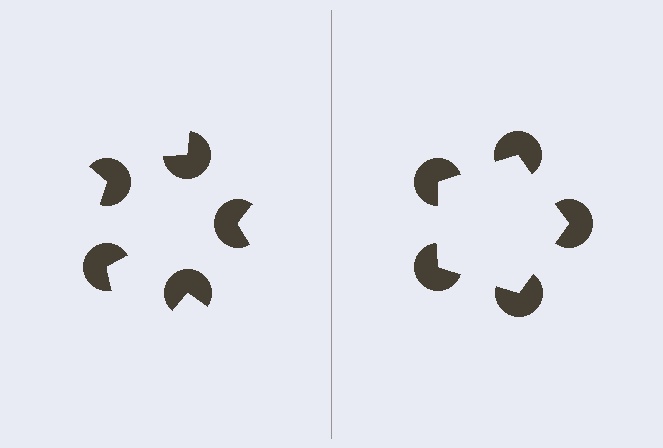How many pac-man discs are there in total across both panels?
10 — 5 on each side.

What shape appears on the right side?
An illusory pentagon.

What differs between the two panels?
The pac-man discs are positioned identically on both sides; only the wedge orientations differ. On the right they align to a pentagon; on the left they are misaligned.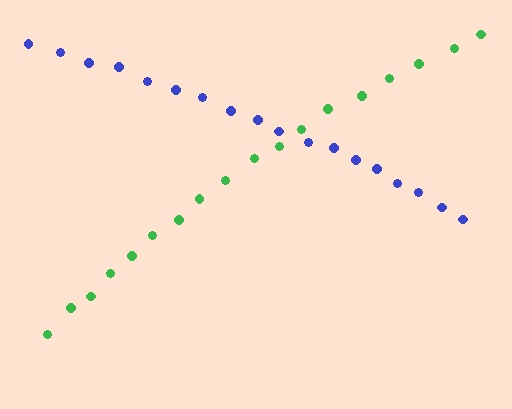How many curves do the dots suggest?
There are 2 distinct paths.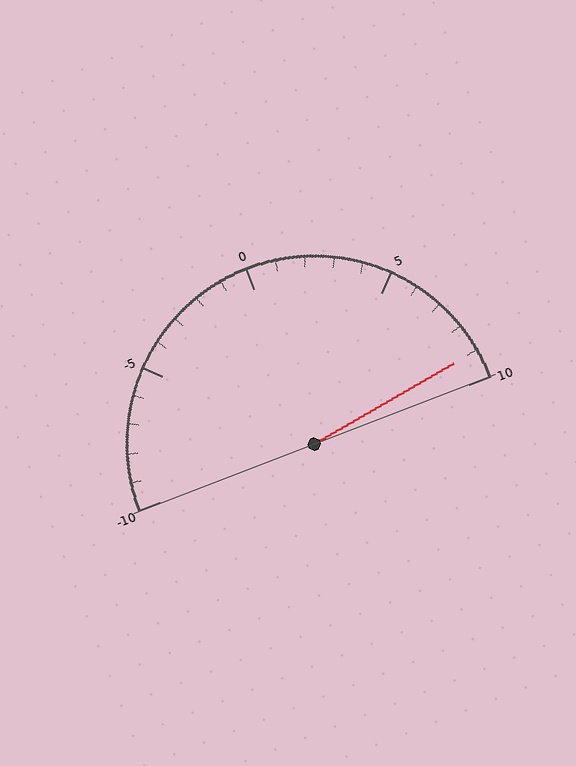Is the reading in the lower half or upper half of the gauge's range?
The reading is in the upper half of the range (-10 to 10).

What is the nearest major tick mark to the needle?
The nearest major tick mark is 10.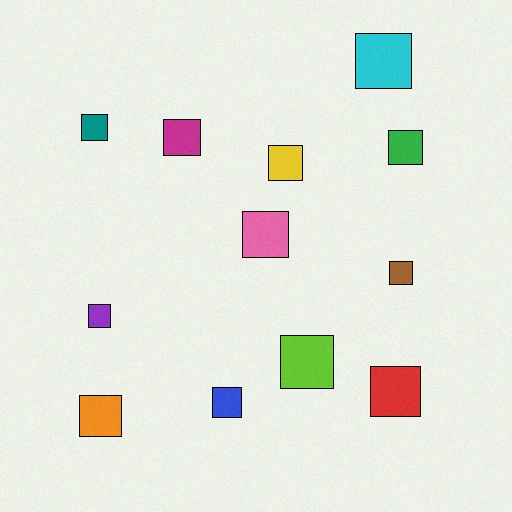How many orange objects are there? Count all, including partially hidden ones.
There is 1 orange object.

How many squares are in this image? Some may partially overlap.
There are 12 squares.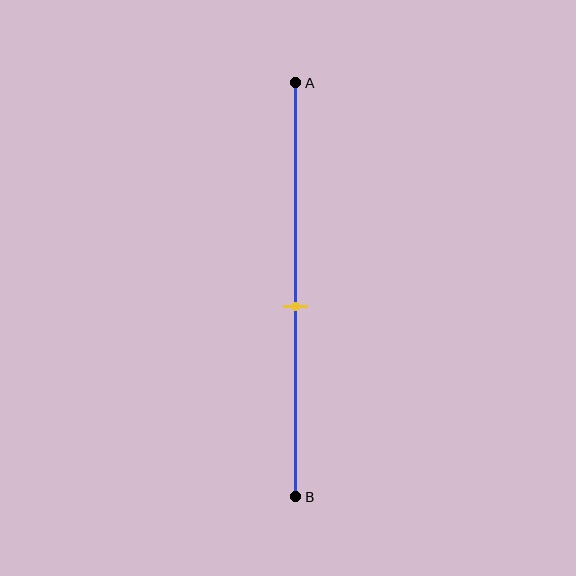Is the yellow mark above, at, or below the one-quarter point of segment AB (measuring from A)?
The yellow mark is below the one-quarter point of segment AB.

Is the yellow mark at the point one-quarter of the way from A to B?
No, the mark is at about 55% from A, not at the 25% one-quarter point.